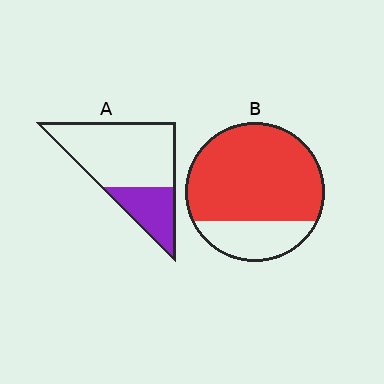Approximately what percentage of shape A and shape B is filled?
A is approximately 30% and B is approximately 75%.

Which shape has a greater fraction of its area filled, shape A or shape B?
Shape B.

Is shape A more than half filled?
No.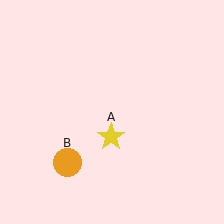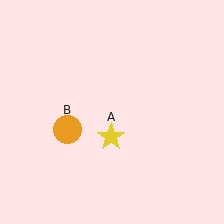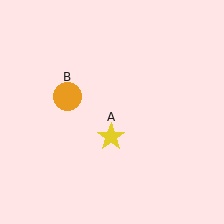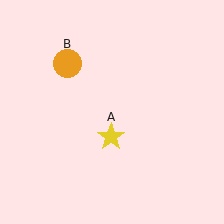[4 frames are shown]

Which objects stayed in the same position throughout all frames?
Yellow star (object A) remained stationary.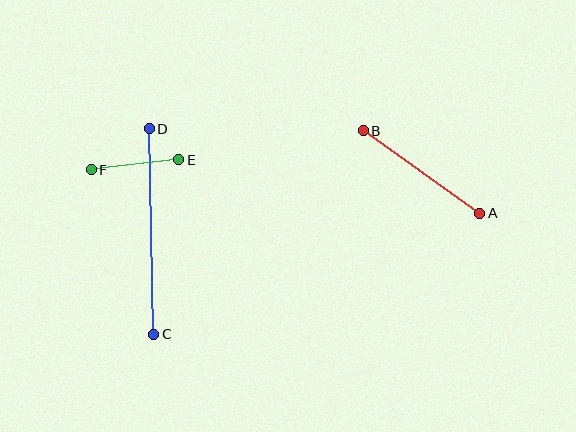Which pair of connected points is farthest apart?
Points C and D are farthest apart.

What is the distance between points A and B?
The distance is approximately 143 pixels.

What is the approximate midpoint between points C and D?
The midpoint is at approximately (152, 231) pixels.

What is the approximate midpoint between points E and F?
The midpoint is at approximately (135, 165) pixels.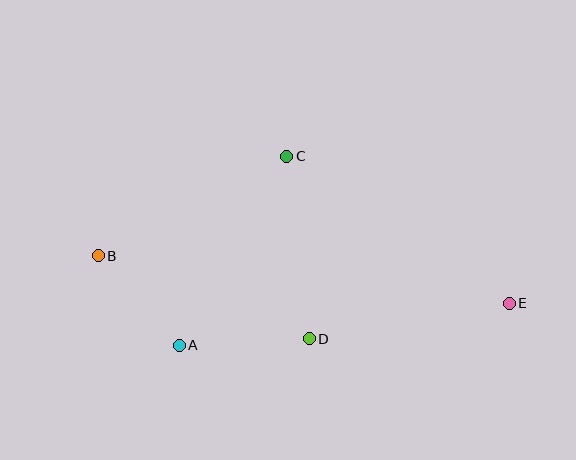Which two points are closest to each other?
Points A and B are closest to each other.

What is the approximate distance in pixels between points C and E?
The distance between C and E is approximately 267 pixels.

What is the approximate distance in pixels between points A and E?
The distance between A and E is approximately 332 pixels.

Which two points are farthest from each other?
Points B and E are farthest from each other.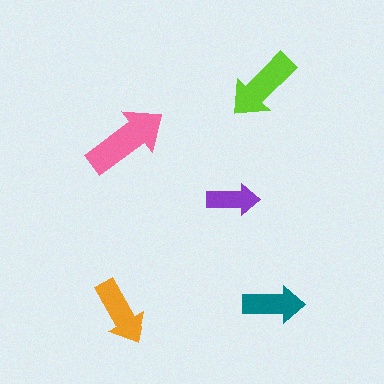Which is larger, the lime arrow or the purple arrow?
The lime one.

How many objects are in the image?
There are 5 objects in the image.